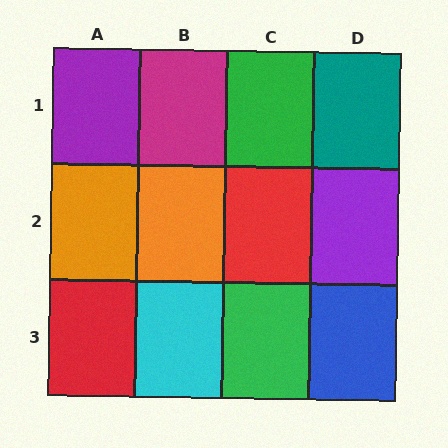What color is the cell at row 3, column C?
Green.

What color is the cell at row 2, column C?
Red.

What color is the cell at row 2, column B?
Orange.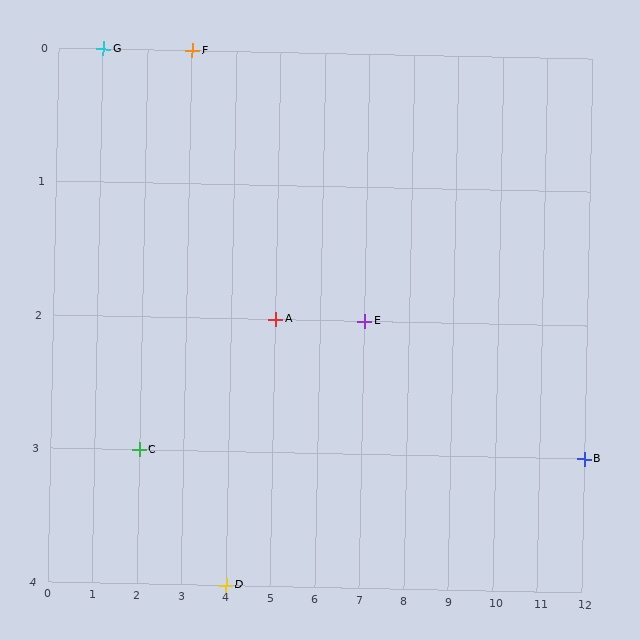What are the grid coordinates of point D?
Point D is at grid coordinates (4, 4).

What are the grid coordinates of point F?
Point F is at grid coordinates (3, 0).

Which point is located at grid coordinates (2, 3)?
Point C is at (2, 3).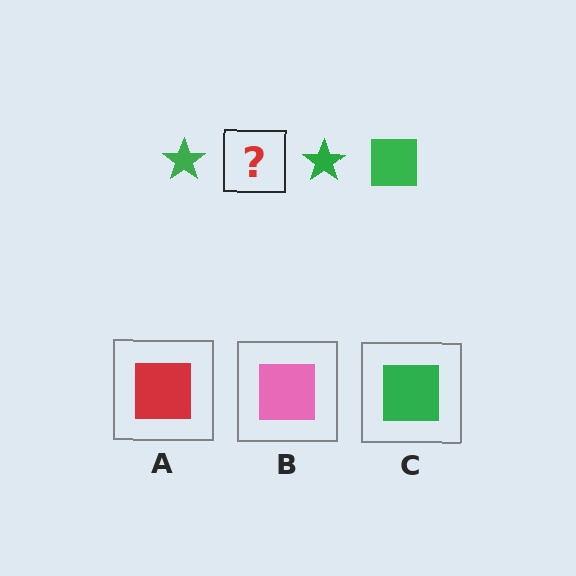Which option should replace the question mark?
Option C.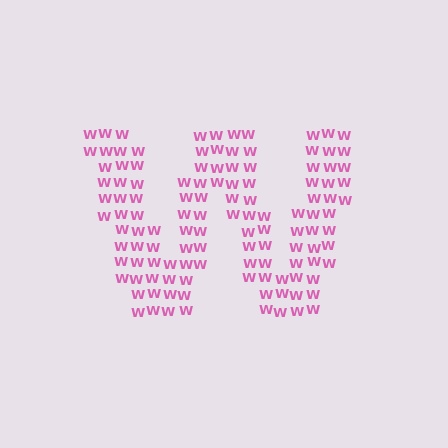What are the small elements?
The small elements are letter W's.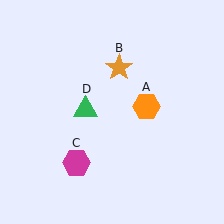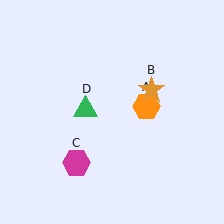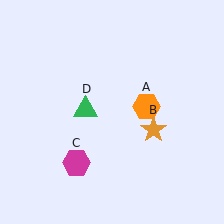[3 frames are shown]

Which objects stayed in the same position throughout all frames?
Orange hexagon (object A) and magenta hexagon (object C) and green triangle (object D) remained stationary.